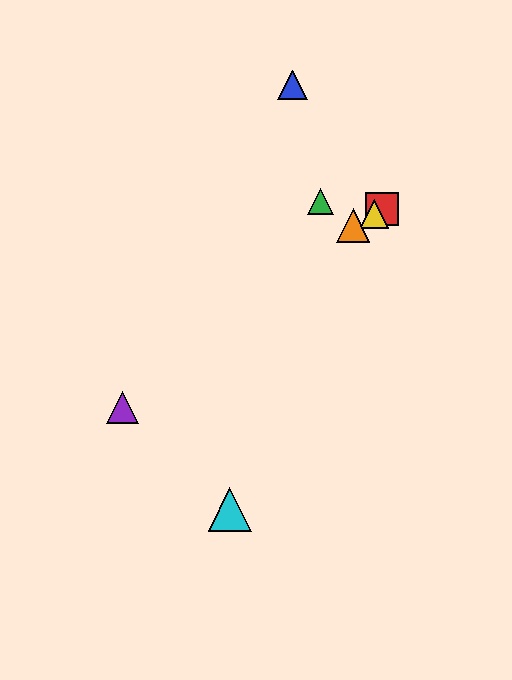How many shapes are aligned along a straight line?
3 shapes (the red square, the yellow triangle, the orange triangle) are aligned along a straight line.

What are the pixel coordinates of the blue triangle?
The blue triangle is at (293, 85).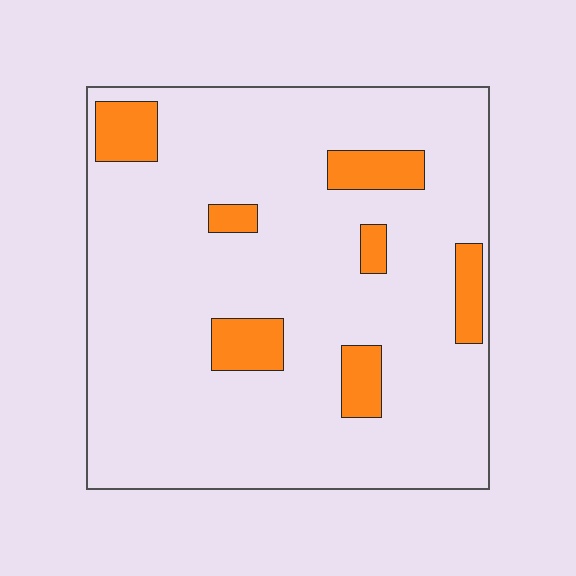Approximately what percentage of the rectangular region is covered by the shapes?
Approximately 10%.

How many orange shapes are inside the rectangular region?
7.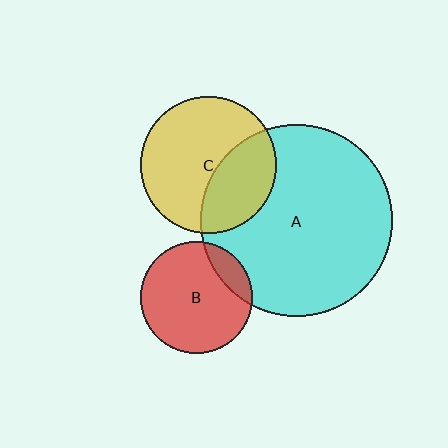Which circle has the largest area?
Circle A (cyan).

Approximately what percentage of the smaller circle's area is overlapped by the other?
Approximately 15%.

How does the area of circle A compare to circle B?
Approximately 2.9 times.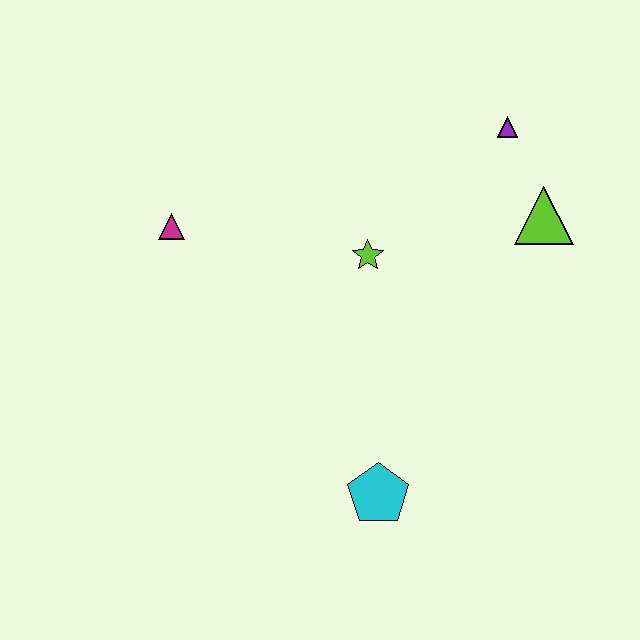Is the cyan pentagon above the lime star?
No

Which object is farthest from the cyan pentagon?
The purple triangle is farthest from the cyan pentagon.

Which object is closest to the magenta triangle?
The lime star is closest to the magenta triangle.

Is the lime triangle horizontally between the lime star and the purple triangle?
No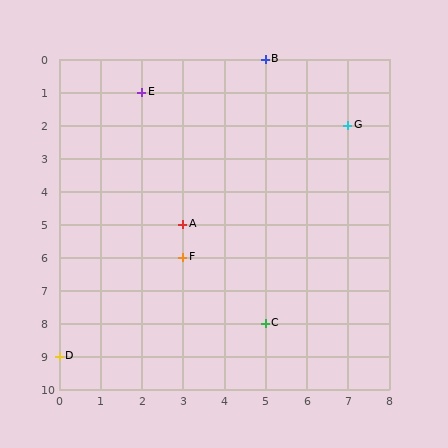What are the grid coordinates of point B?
Point B is at grid coordinates (5, 0).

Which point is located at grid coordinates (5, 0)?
Point B is at (5, 0).